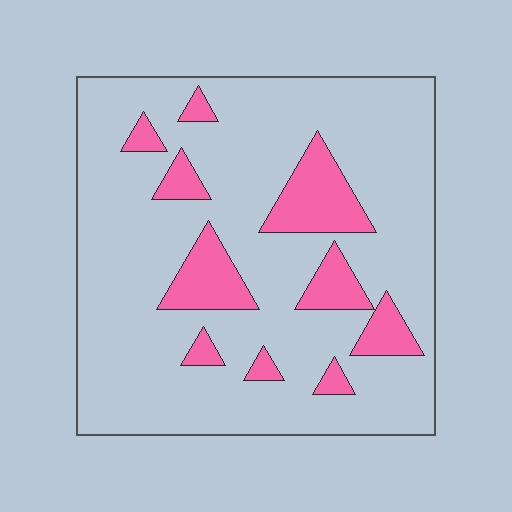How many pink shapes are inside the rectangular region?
10.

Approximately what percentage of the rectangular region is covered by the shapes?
Approximately 15%.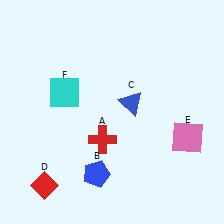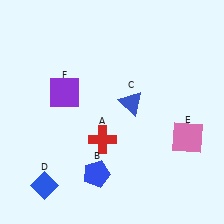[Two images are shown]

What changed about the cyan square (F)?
In Image 1, F is cyan. In Image 2, it changed to purple.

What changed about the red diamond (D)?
In Image 1, D is red. In Image 2, it changed to blue.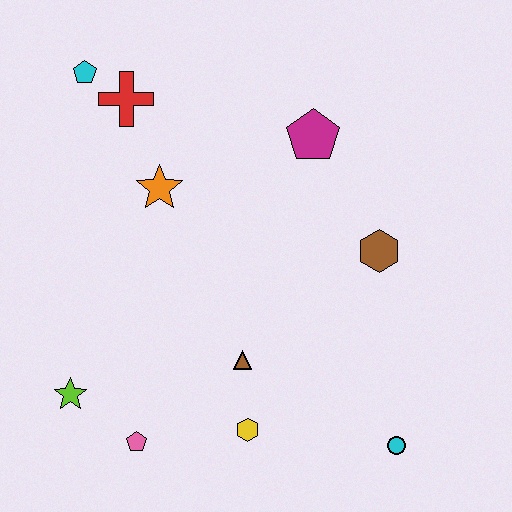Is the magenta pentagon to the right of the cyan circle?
No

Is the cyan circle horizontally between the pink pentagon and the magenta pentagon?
No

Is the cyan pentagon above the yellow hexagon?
Yes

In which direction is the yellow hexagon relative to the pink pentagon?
The yellow hexagon is to the right of the pink pentagon.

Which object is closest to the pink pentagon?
The lime star is closest to the pink pentagon.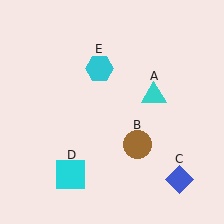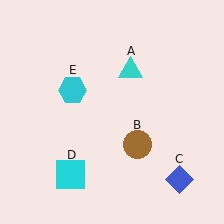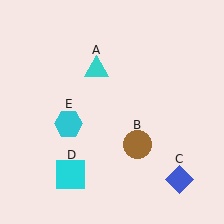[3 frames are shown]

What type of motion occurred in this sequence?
The cyan triangle (object A), cyan hexagon (object E) rotated counterclockwise around the center of the scene.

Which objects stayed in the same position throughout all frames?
Brown circle (object B) and blue diamond (object C) and cyan square (object D) remained stationary.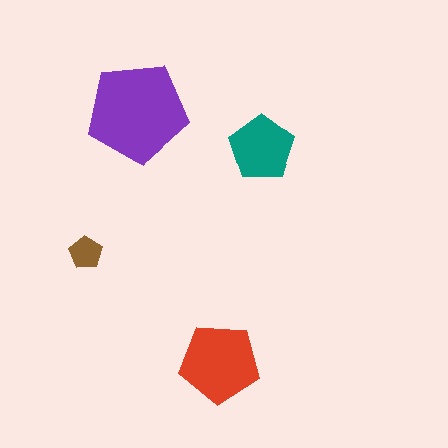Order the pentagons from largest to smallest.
the purple one, the red one, the teal one, the brown one.